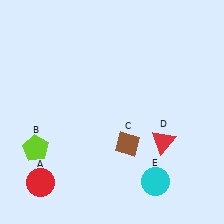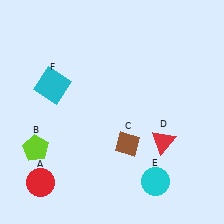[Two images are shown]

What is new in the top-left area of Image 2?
A cyan square (F) was added in the top-left area of Image 2.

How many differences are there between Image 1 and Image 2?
There is 1 difference between the two images.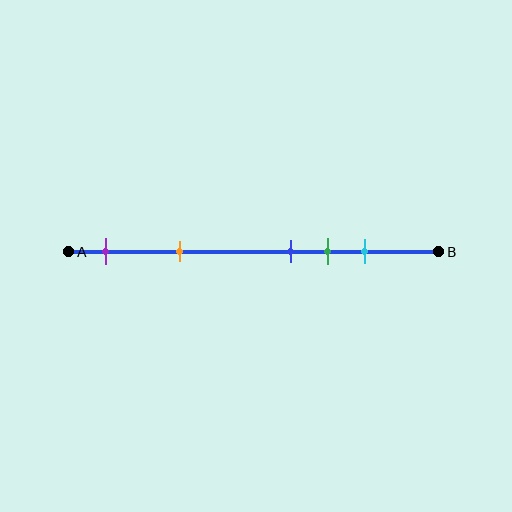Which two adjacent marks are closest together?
The blue and green marks are the closest adjacent pair.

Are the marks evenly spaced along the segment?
No, the marks are not evenly spaced.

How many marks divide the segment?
There are 5 marks dividing the segment.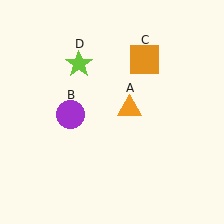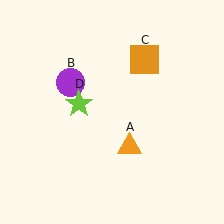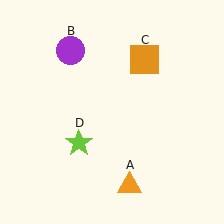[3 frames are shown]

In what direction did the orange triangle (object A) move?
The orange triangle (object A) moved down.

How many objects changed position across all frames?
3 objects changed position: orange triangle (object A), purple circle (object B), lime star (object D).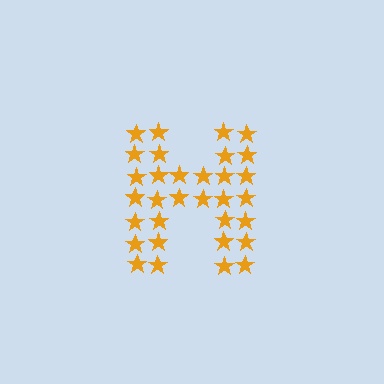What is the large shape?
The large shape is the letter H.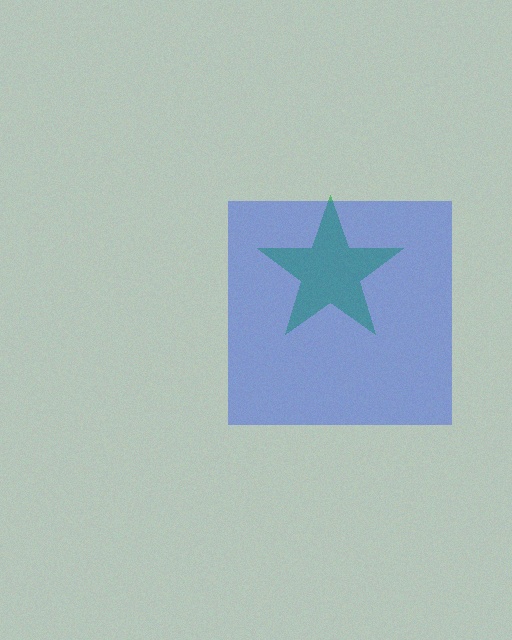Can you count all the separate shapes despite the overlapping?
Yes, there are 2 separate shapes.